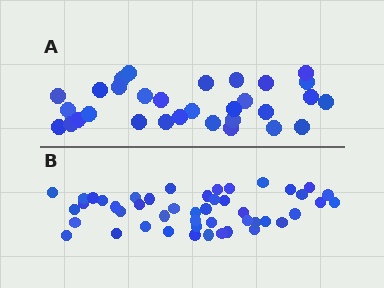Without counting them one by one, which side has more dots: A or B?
Region B (the bottom region) has more dots.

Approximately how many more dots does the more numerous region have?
Region B has approximately 15 more dots than region A.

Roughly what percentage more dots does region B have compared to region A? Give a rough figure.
About 50% more.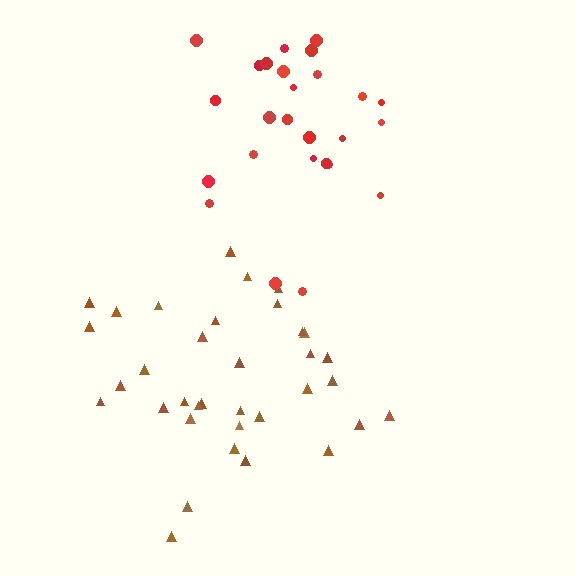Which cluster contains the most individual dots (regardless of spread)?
Brown (35).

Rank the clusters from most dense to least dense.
red, brown.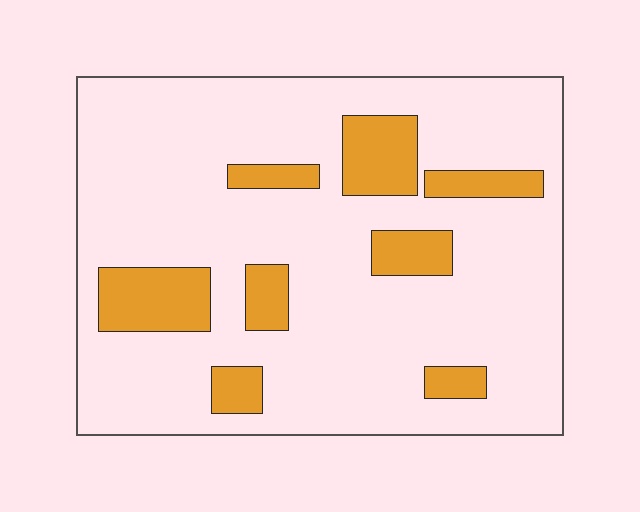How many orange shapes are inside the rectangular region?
8.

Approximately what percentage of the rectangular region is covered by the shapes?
Approximately 15%.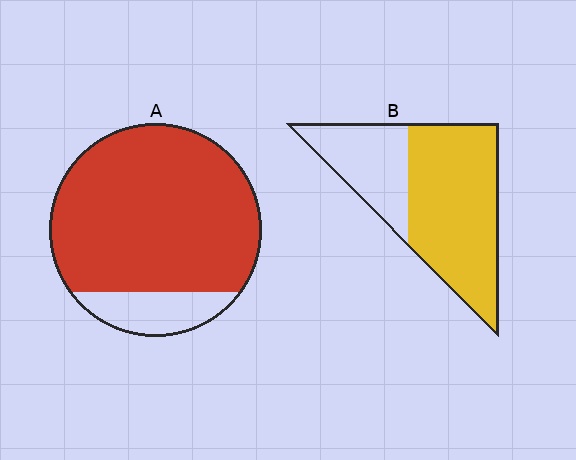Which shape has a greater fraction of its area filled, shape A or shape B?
Shape A.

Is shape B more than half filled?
Yes.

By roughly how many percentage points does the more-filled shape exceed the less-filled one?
By roughly 20 percentage points (A over B).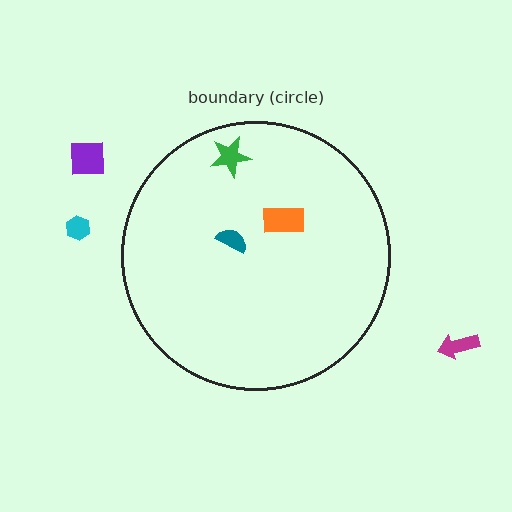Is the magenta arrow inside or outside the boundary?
Outside.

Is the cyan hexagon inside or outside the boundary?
Outside.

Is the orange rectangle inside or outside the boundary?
Inside.